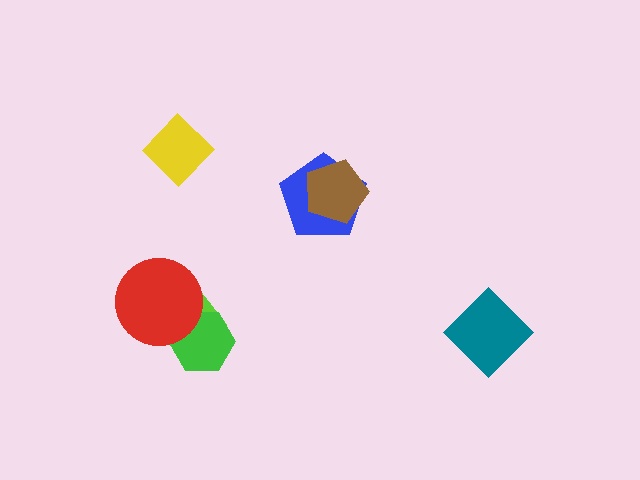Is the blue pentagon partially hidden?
Yes, it is partially covered by another shape.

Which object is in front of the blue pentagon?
The brown pentagon is in front of the blue pentagon.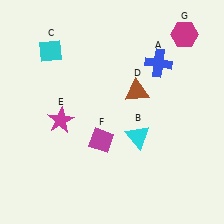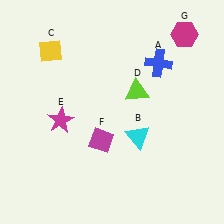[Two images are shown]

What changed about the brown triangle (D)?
In Image 1, D is brown. In Image 2, it changed to lime.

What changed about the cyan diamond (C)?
In Image 1, C is cyan. In Image 2, it changed to yellow.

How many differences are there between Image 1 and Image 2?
There are 2 differences between the two images.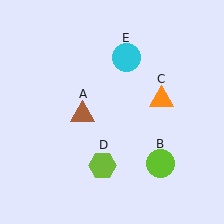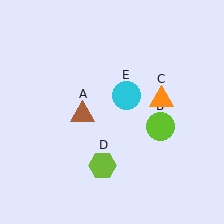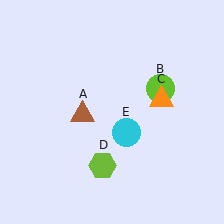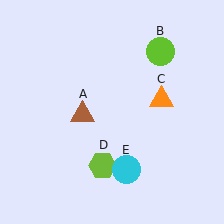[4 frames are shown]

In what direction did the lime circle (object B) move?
The lime circle (object B) moved up.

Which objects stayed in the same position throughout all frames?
Brown triangle (object A) and orange triangle (object C) and lime hexagon (object D) remained stationary.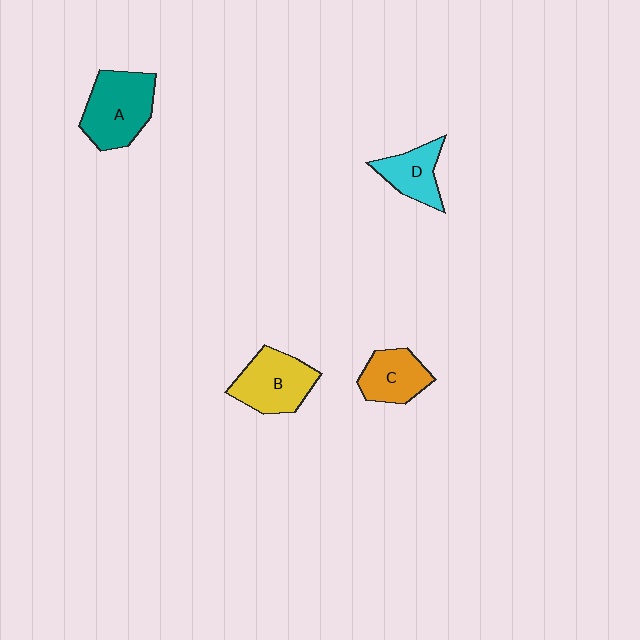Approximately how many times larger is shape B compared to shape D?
Approximately 1.4 times.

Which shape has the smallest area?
Shape D (cyan).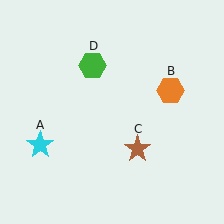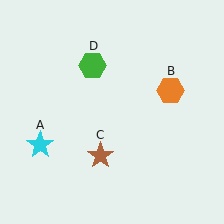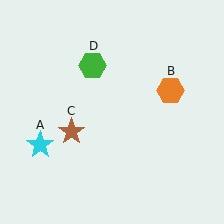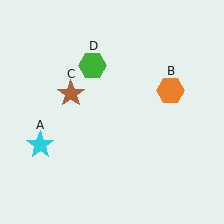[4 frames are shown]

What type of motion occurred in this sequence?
The brown star (object C) rotated clockwise around the center of the scene.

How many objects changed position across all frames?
1 object changed position: brown star (object C).